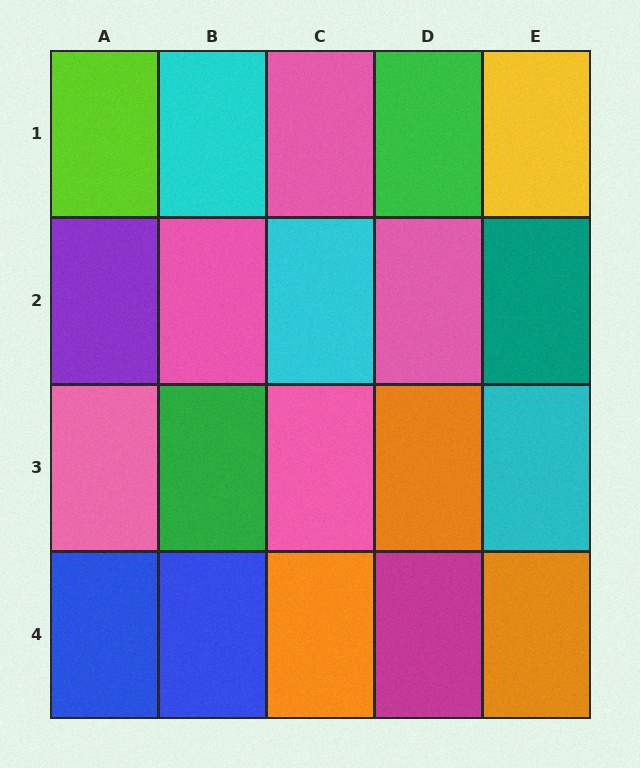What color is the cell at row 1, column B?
Cyan.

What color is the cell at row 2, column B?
Pink.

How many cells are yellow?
1 cell is yellow.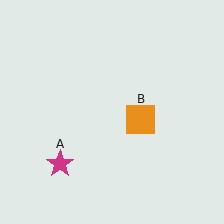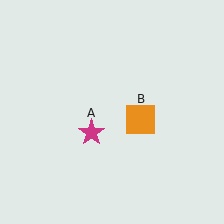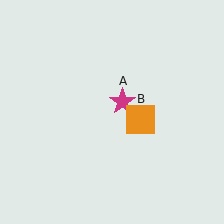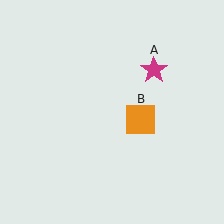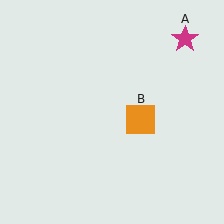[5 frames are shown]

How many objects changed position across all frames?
1 object changed position: magenta star (object A).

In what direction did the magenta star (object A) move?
The magenta star (object A) moved up and to the right.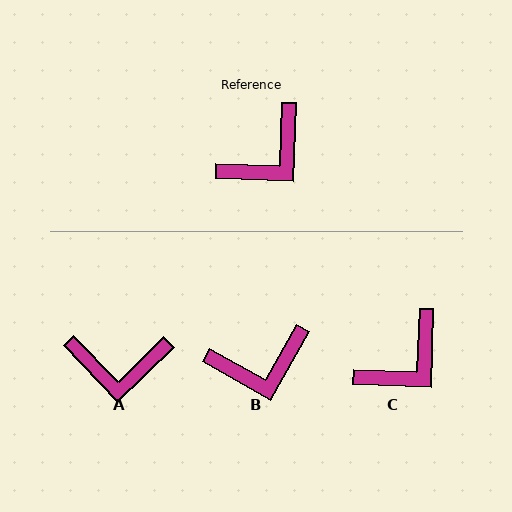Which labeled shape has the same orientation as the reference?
C.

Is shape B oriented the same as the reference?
No, it is off by about 27 degrees.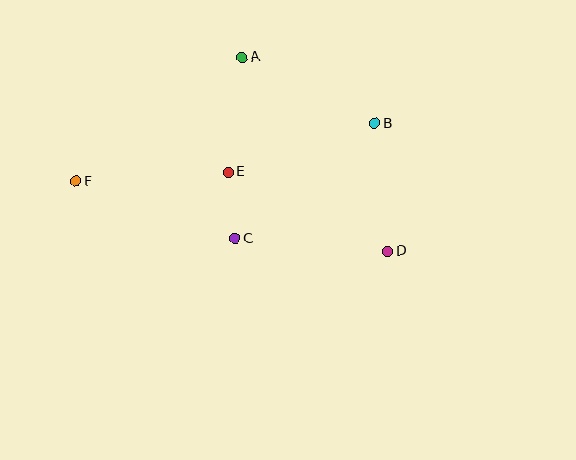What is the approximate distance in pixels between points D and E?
The distance between D and E is approximately 178 pixels.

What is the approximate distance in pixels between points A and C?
The distance between A and C is approximately 182 pixels.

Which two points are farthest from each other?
Points D and F are farthest from each other.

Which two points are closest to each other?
Points C and E are closest to each other.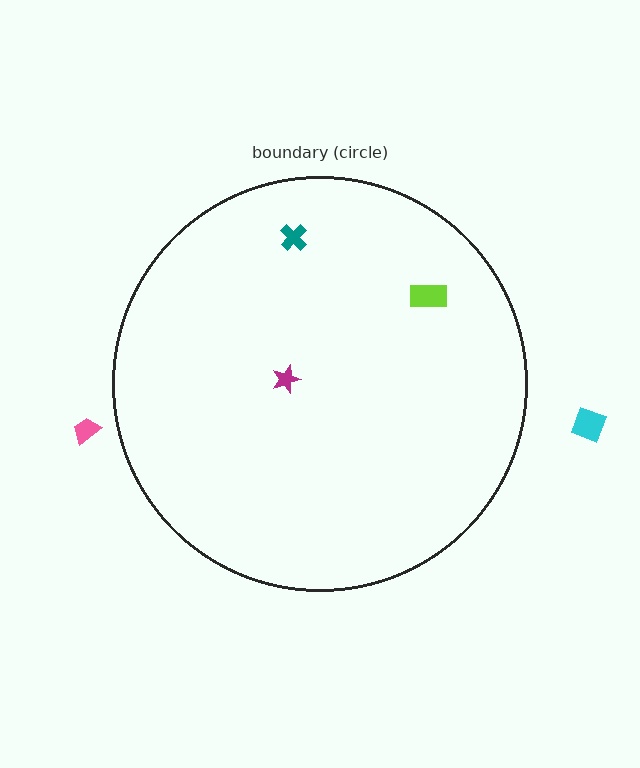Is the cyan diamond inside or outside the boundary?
Outside.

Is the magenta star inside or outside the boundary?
Inside.